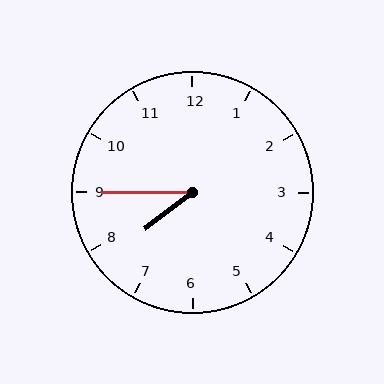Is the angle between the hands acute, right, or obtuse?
It is acute.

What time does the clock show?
7:45.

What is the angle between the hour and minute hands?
Approximately 38 degrees.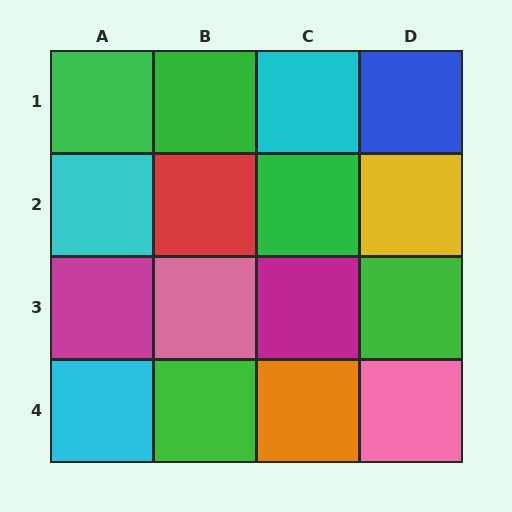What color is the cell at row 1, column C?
Cyan.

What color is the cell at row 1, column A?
Green.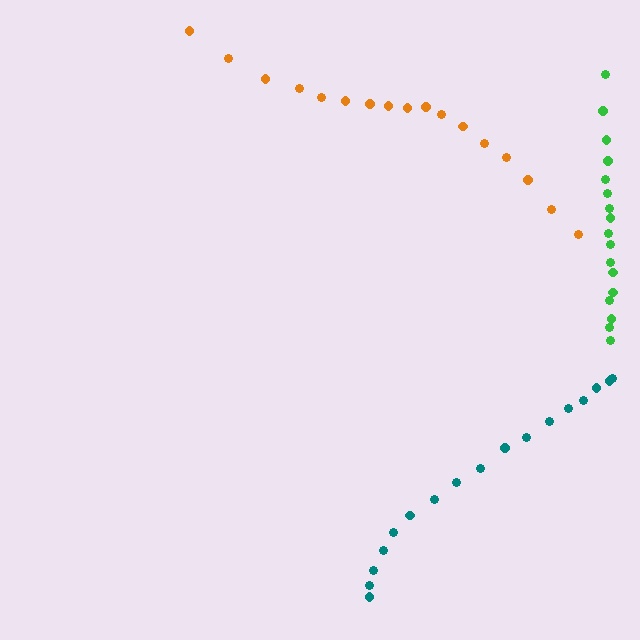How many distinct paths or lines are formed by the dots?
There are 3 distinct paths.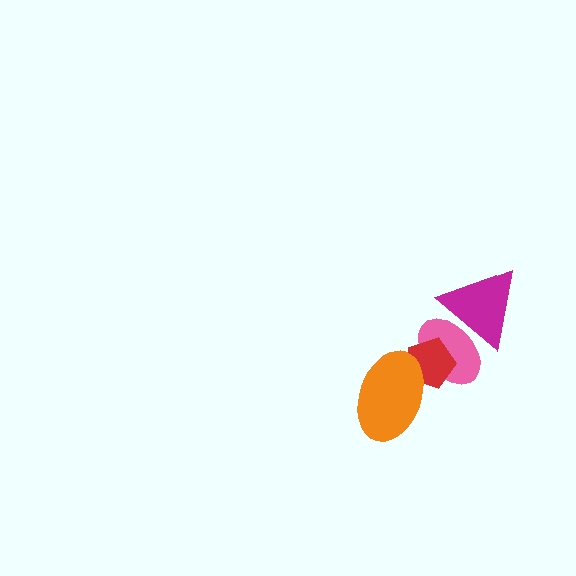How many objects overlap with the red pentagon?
2 objects overlap with the red pentagon.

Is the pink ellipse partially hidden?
Yes, it is partially covered by another shape.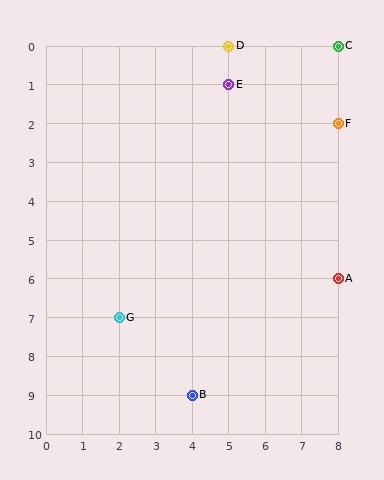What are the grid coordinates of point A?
Point A is at grid coordinates (8, 6).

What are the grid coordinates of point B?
Point B is at grid coordinates (4, 9).